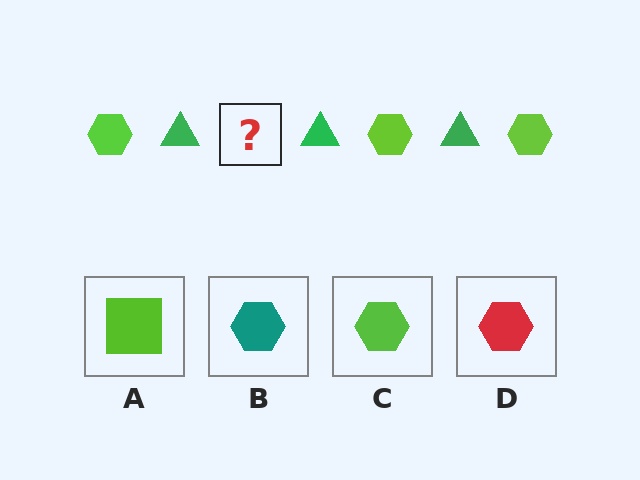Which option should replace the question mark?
Option C.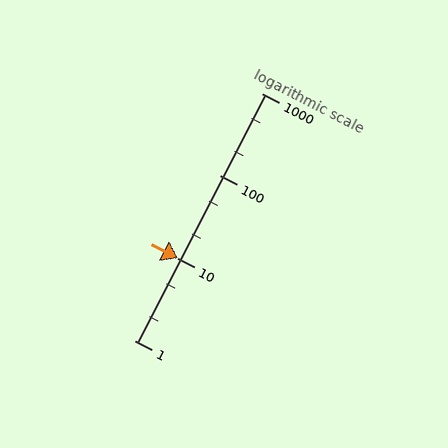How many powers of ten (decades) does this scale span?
The scale spans 3 decades, from 1 to 1000.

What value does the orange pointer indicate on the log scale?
The pointer indicates approximately 10.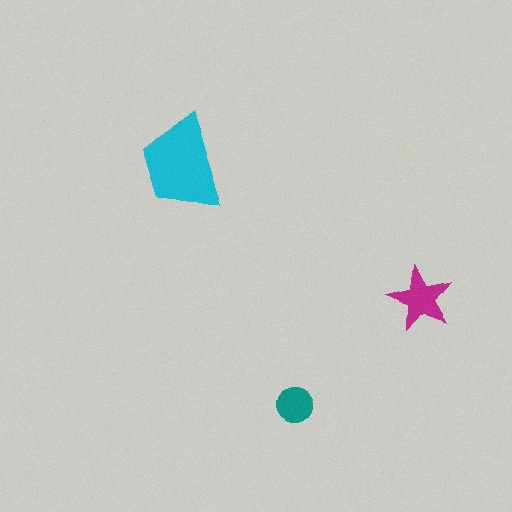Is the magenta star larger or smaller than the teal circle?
Larger.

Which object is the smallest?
The teal circle.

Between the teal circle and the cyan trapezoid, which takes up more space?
The cyan trapezoid.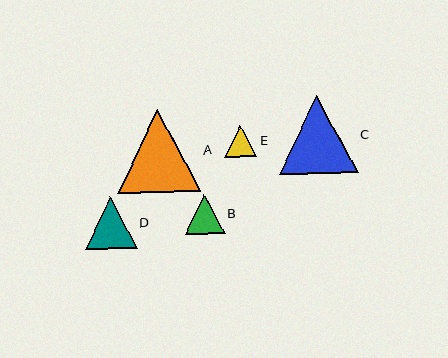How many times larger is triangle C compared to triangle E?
Triangle C is approximately 2.4 times the size of triangle E.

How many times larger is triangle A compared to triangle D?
Triangle A is approximately 1.6 times the size of triangle D.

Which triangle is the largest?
Triangle A is the largest with a size of approximately 83 pixels.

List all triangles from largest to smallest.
From largest to smallest: A, C, D, B, E.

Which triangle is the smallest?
Triangle E is the smallest with a size of approximately 32 pixels.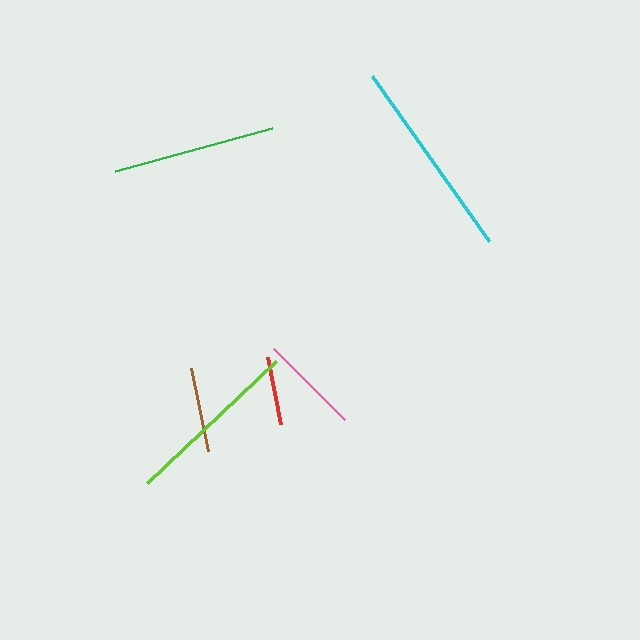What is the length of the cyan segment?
The cyan segment is approximately 202 pixels long.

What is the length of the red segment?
The red segment is approximately 68 pixels long.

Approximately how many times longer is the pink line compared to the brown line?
The pink line is approximately 1.2 times the length of the brown line.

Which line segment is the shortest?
The red line is the shortest at approximately 68 pixels.